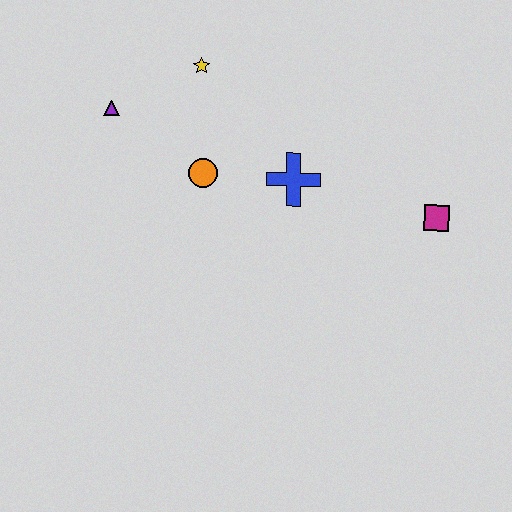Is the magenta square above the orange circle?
No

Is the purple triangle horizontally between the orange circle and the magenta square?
No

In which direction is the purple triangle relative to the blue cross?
The purple triangle is to the left of the blue cross.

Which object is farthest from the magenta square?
The purple triangle is farthest from the magenta square.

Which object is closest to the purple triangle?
The yellow star is closest to the purple triangle.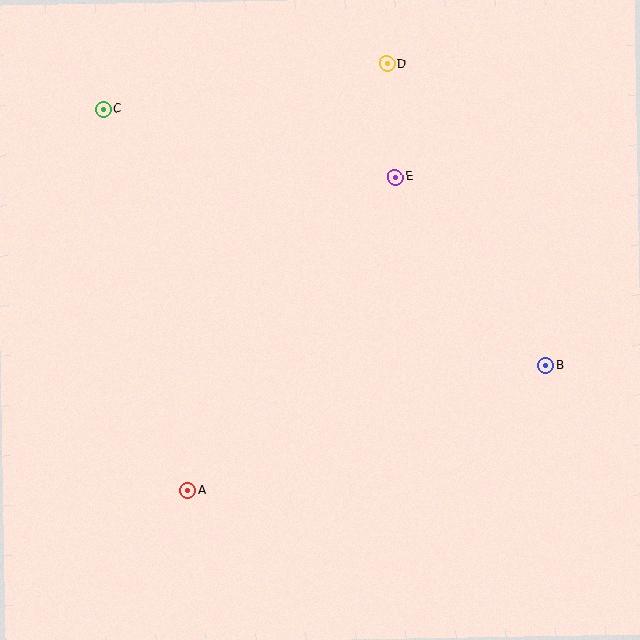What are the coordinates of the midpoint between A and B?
The midpoint between A and B is at (367, 428).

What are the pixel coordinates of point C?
Point C is at (104, 109).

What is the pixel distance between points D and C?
The distance between D and C is 287 pixels.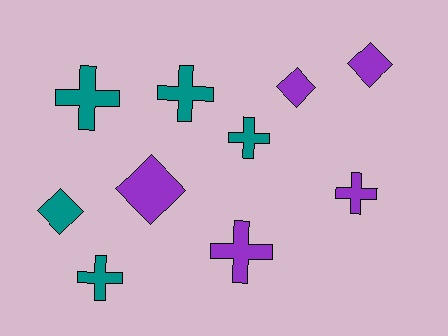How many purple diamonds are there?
There are 3 purple diamonds.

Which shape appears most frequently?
Cross, with 6 objects.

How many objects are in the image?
There are 10 objects.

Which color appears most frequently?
Teal, with 5 objects.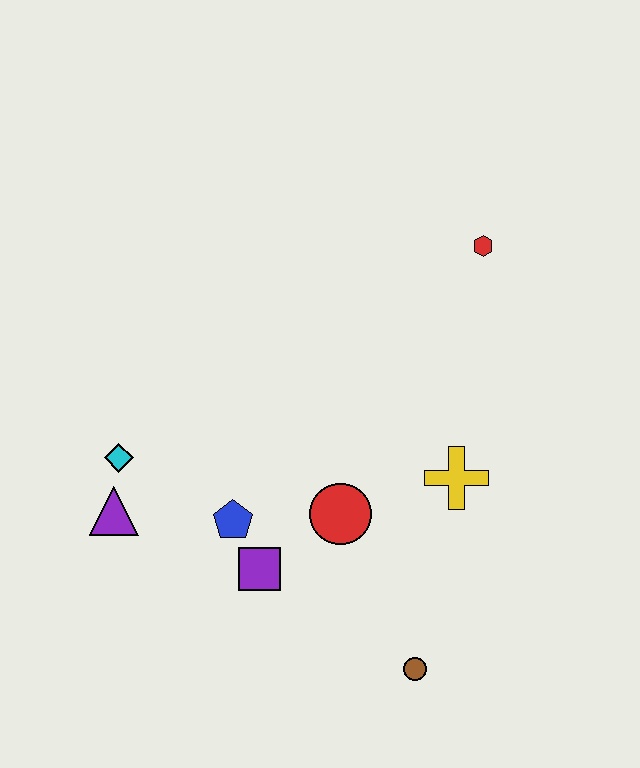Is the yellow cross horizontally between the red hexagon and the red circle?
Yes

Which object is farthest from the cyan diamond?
The red hexagon is farthest from the cyan diamond.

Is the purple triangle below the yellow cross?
Yes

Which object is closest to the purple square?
The blue pentagon is closest to the purple square.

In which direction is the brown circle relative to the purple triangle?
The brown circle is to the right of the purple triangle.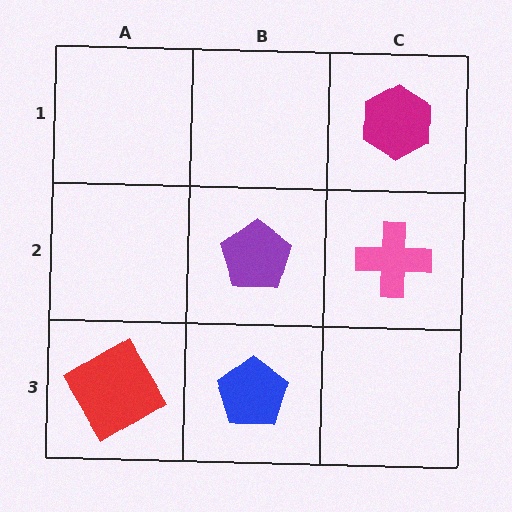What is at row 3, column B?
A blue pentagon.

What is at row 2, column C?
A pink cross.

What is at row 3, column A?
A red diamond.